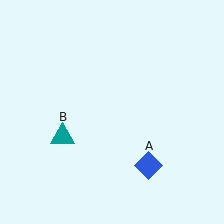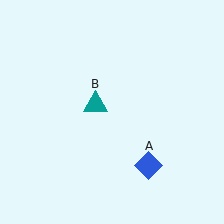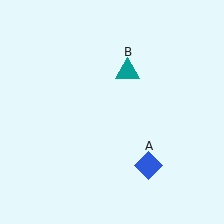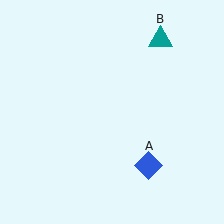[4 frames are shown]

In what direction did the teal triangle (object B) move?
The teal triangle (object B) moved up and to the right.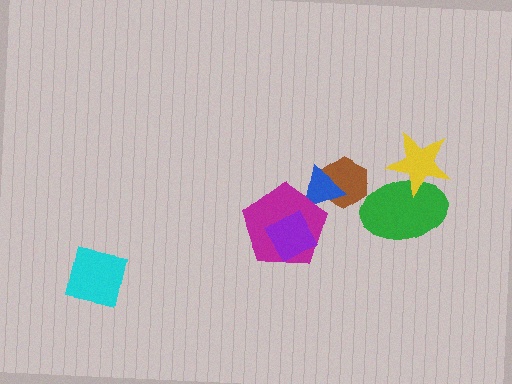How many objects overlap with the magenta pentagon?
2 objects overlap with the magenta pentagon.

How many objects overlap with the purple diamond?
1 object overlaps with the purple diamond.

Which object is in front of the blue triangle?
The magenta pentagon is in front of the blue triangle.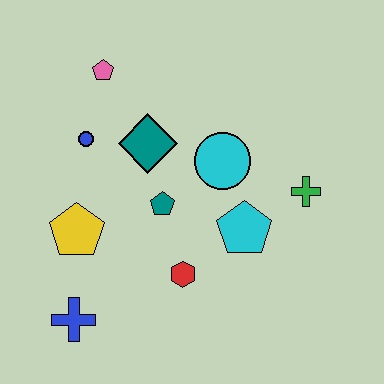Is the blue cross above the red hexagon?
No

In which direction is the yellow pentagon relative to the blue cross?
The yellow pentagon is above the blue cross.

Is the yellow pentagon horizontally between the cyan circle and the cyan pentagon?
No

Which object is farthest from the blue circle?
The green cross is farthest from the blue circle.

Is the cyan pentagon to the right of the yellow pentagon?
Yes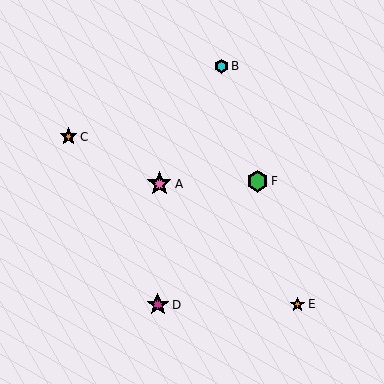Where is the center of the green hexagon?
The center of the green hexagon is at (257, 181).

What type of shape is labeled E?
Shape E is an orange star.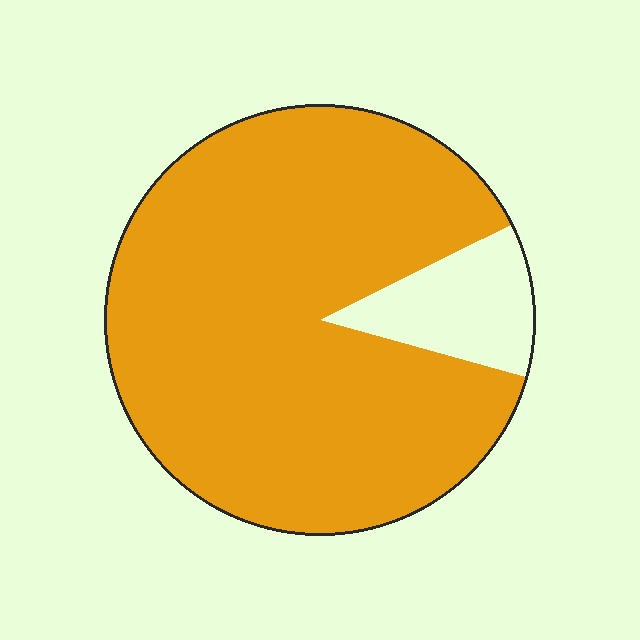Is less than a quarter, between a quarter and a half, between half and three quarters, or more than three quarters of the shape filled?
More than three quarters.